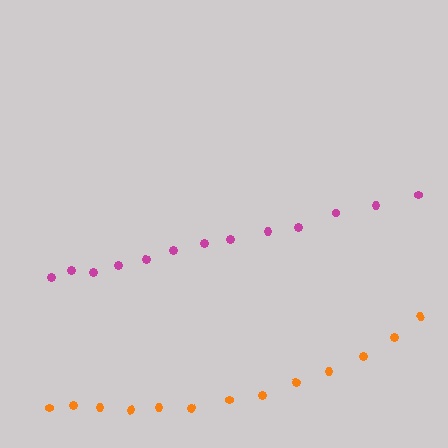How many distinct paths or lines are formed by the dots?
There are 2 distinct paths.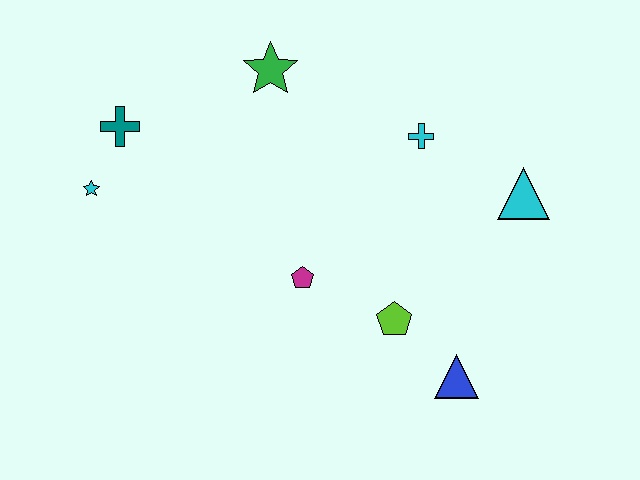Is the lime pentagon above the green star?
No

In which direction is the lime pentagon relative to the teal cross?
The lime pentagon is to the right of the teal cross.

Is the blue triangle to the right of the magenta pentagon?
Yes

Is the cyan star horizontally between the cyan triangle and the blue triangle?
No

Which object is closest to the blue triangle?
The lime pentagon is closest to the blue triangle.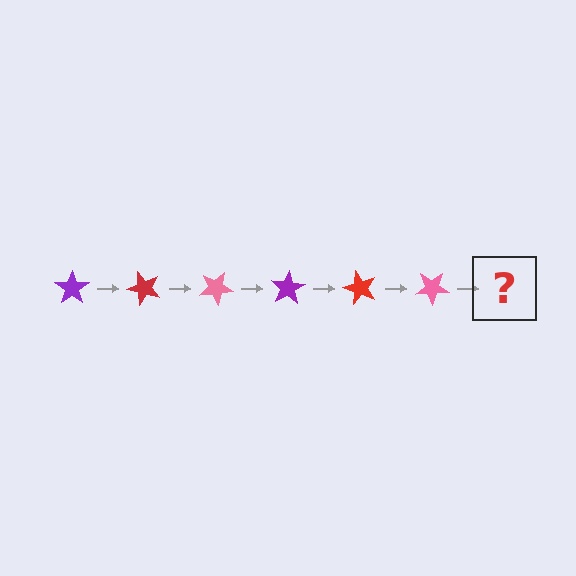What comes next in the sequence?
The next element should be a purple star, rotated 300 degrees from the start.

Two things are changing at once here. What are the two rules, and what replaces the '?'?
The two rules are that it rotates 50 degrees each step and the color cycles through purple, red, and pink. The '?' should be a purple star, rotated 300 degrees from the start.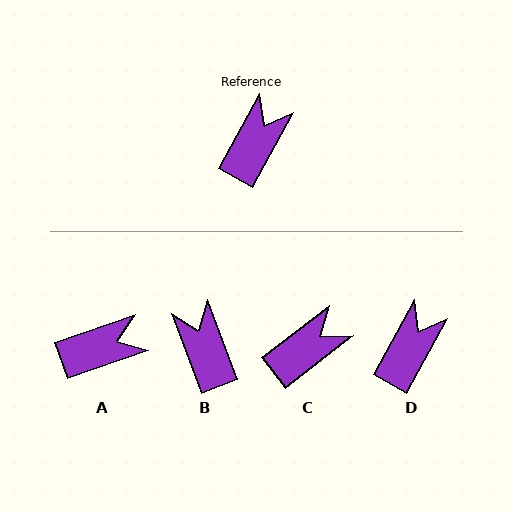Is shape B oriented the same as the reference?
No, it is off by about 50 degrees.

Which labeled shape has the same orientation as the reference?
D.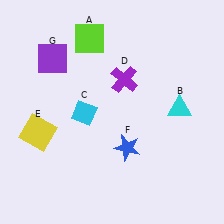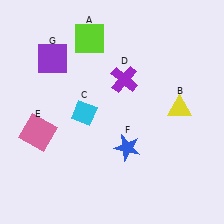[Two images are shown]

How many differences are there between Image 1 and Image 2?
There are 2 differences between the two images.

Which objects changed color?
B changed from cyan to yellow. E changed from yellow to pink.